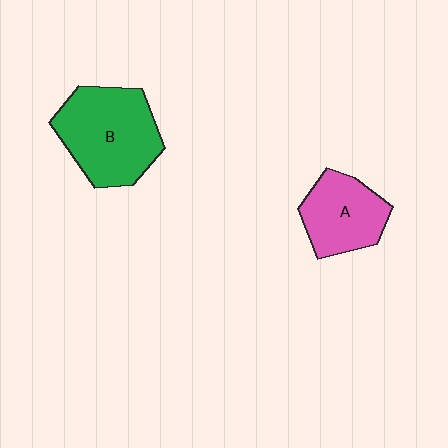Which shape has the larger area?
Shape B (green).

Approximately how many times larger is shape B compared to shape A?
Approximately 1.5 times.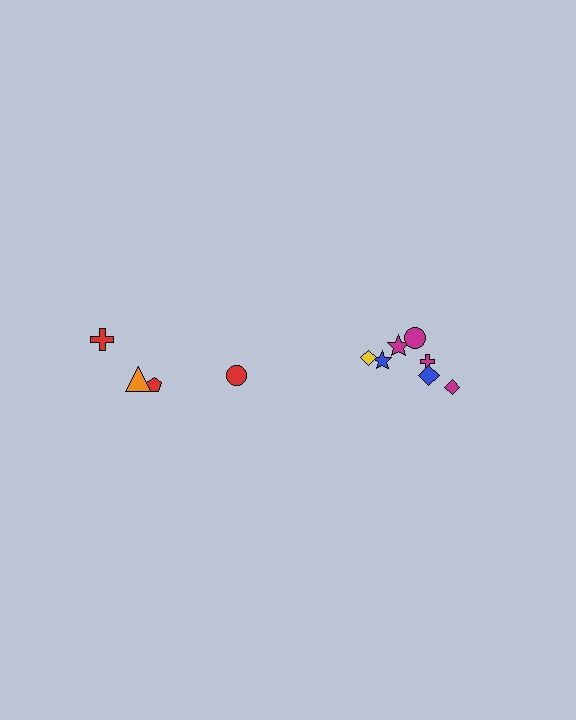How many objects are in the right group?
There are 7 objects.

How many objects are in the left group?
There are 4 objects.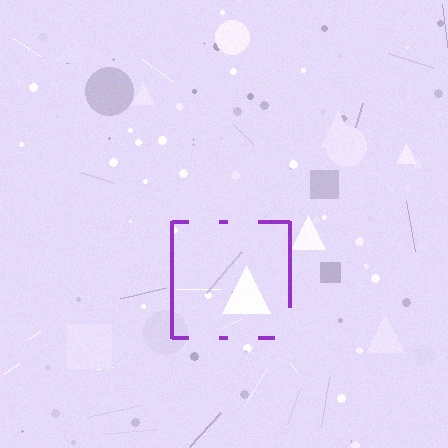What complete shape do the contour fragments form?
The contour fragments form a square.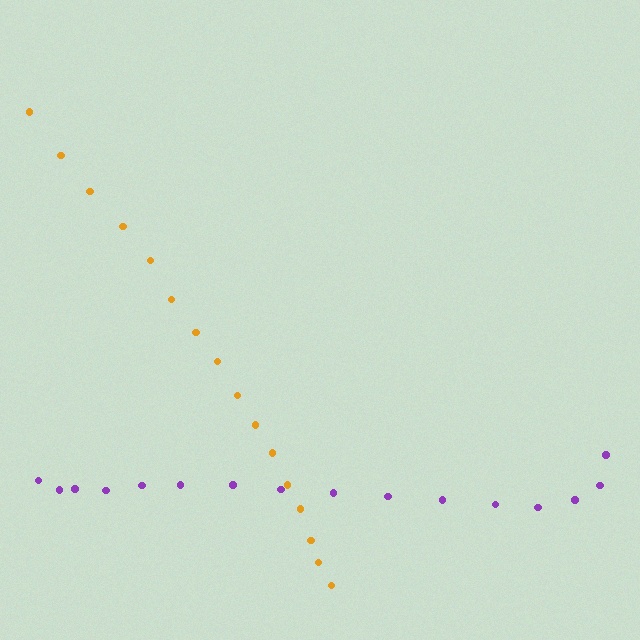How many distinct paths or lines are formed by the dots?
There are 2 distinct paths.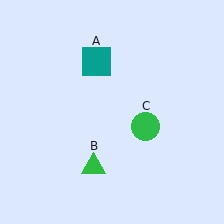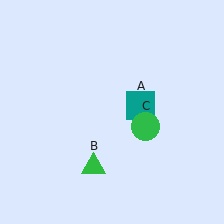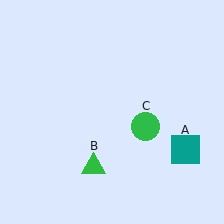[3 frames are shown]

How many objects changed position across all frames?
1 object changed position: teal square (object A).